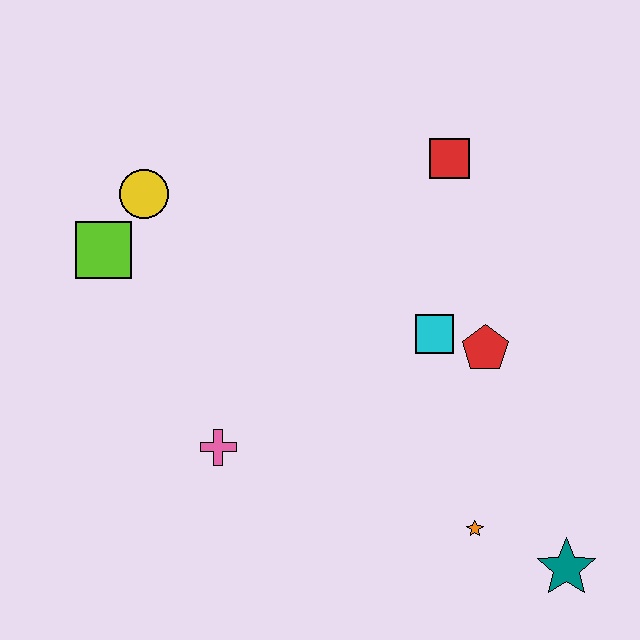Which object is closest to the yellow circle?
The lime square is closest to the yellow circle.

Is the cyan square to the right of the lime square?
Yes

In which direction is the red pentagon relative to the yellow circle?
The red pentagon is to the right of the yellow circle.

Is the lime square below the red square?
Yes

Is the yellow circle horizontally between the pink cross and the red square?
No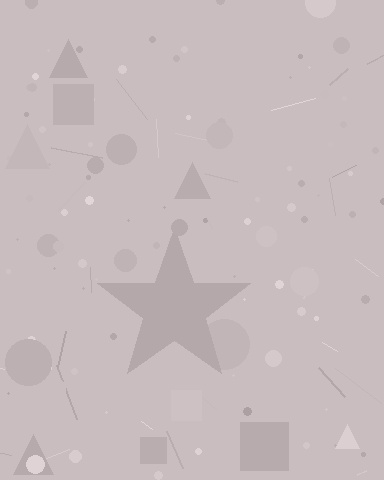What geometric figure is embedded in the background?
A star is embedded in the background.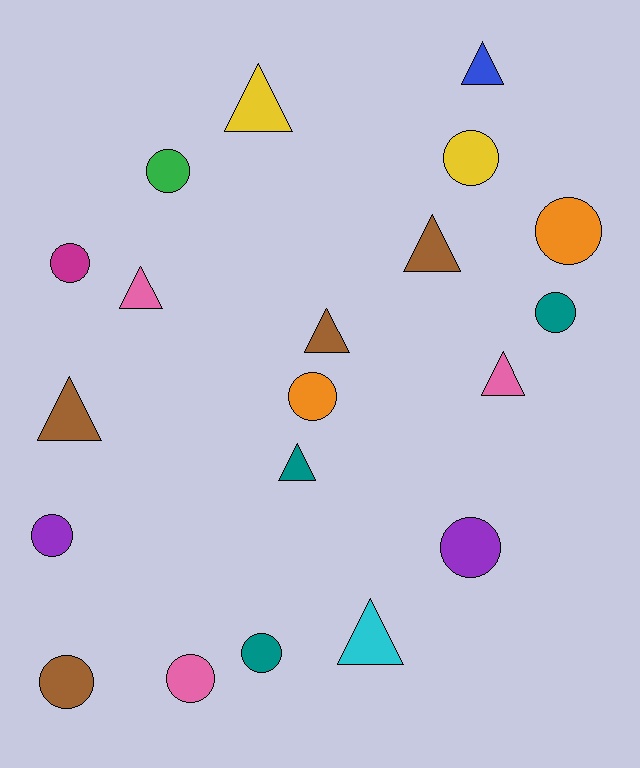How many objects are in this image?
There are 20 objects.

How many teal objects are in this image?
There are 3 teal objects.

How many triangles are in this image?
There are 9 triangles.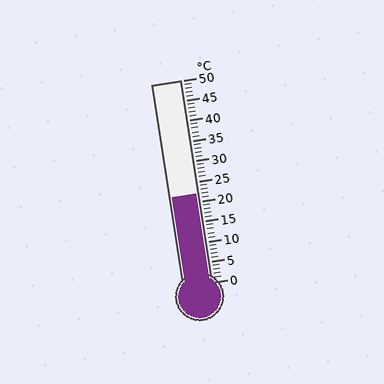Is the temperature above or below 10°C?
The temperature is above 10°C.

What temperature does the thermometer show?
The thermometer shows approximately 22°C.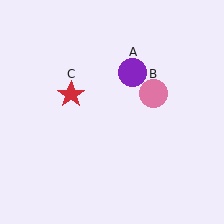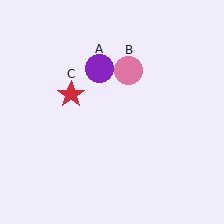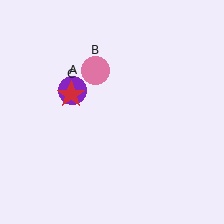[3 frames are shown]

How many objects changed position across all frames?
2 objects changed position: purple circle (object A), pink circle (object B).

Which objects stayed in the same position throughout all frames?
Red star (object C) remained stationary.